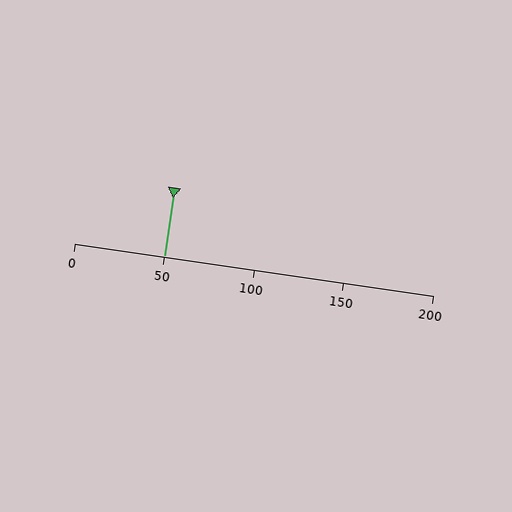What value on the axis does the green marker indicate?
The marker indicates approximately 50.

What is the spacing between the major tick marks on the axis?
The major ticks are spaced 50 apart.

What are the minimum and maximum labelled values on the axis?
The axis runs from 0 to 200.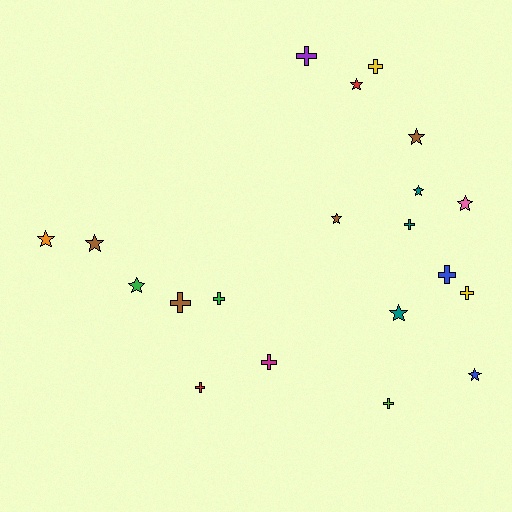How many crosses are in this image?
There are 10 crosses.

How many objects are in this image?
There are 20 objects.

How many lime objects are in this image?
There is 1 lime object.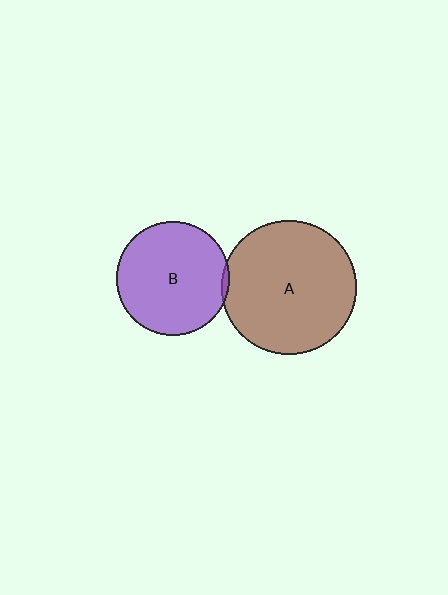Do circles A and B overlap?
Yes.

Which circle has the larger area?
Circle A (brown).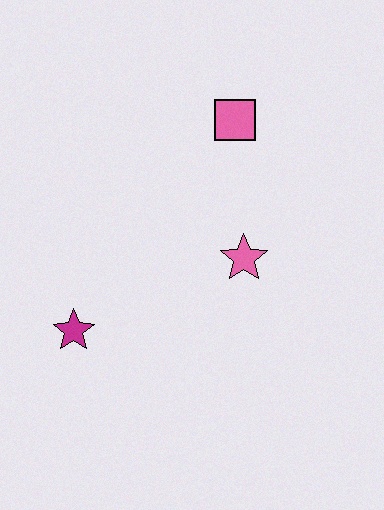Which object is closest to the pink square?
The pink star is closest to the pink square.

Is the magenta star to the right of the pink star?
No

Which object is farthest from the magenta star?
The pink square is farthest from the magenta star.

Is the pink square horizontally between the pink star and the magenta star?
Yes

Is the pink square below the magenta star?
No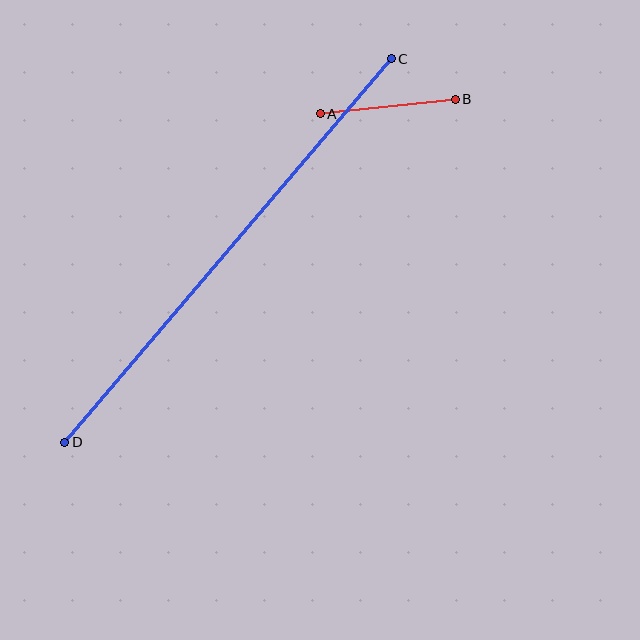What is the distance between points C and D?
The distance is approximately 503 pixels.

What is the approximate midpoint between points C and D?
The midpoint is at approximately (228, 251) pixels.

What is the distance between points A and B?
The distance is approximately 136 pixels.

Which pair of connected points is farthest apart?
Points C and D are farthest apart.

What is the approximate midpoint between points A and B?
The midpoint is at approximately (388, 107) pixels.